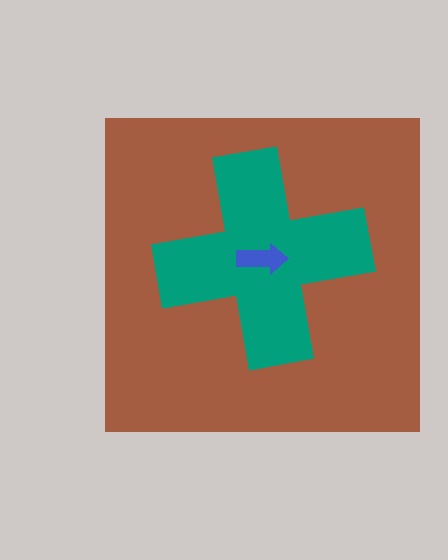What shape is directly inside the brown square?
The teal cross.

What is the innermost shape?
The blue arrow.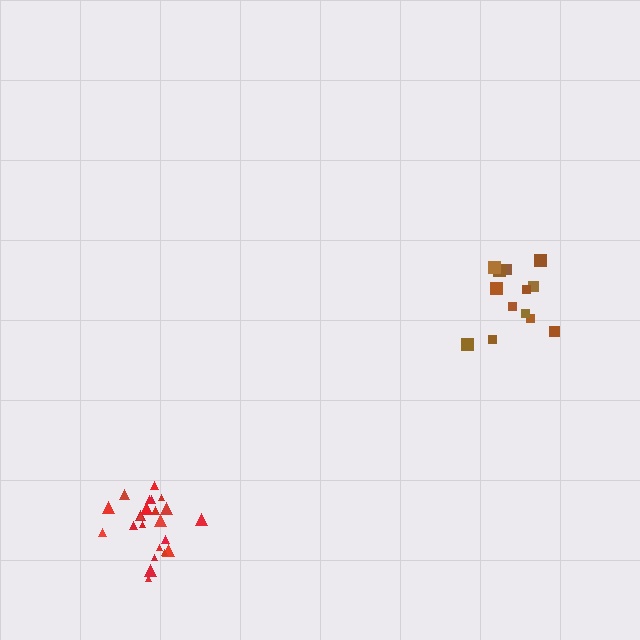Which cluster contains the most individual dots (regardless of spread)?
Red (25).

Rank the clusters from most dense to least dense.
red, brown.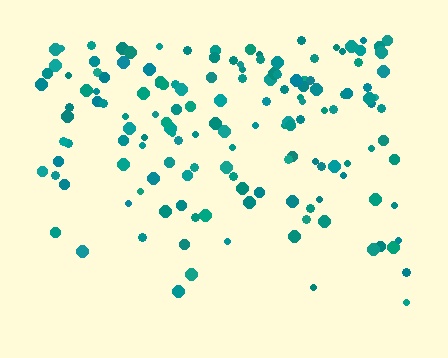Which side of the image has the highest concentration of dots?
The top.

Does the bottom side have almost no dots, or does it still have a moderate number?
Still a moderate number, just noticeably fewer than the top.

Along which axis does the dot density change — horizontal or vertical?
Vertical.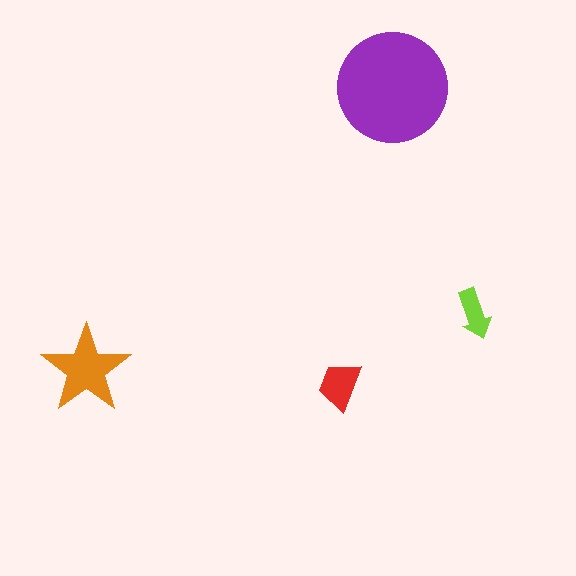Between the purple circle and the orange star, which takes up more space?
The purple circle.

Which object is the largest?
The purple circle.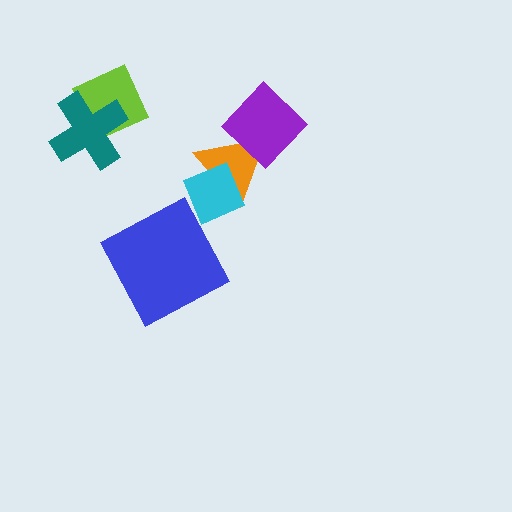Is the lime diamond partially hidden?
Yes, it is partially covered by another shape.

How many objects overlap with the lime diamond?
1 object overlaps with the lime diamond.